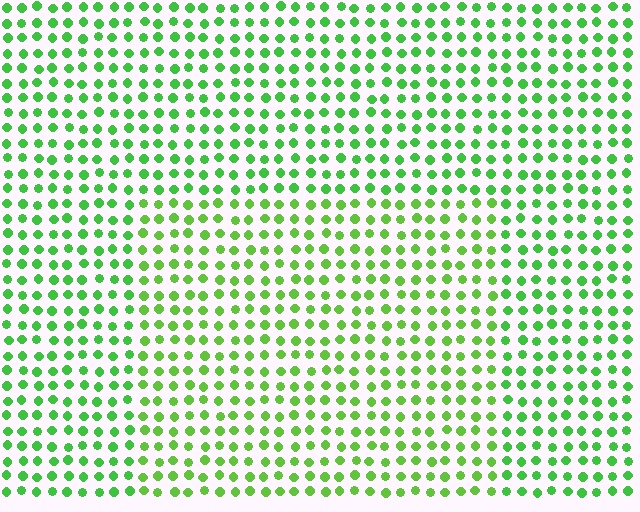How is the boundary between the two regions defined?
The boundary is defined purely by a slight shift in hue (about 18 degrees). Spacing, size, and orientation are identical on both sides.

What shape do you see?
I see a rectangle.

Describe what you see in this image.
The image is filled with small green elements in a uniform arrangement. A rectangle-shaped region is visible where the elements are tinted to a slightly different hue, forming a subtle color boundary.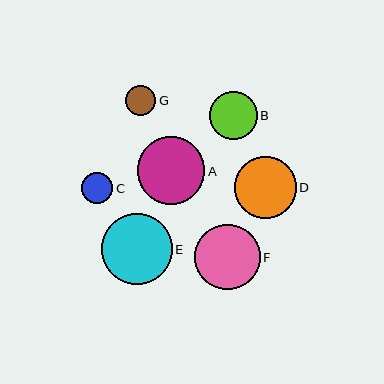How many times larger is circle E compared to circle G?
Circle E is approximately 2.3 times the size of circle G.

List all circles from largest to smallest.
From largest to smallest: E, A, F, D, B, C, G.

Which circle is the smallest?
Circle G is the smallest with a size of approximately 30 pixels.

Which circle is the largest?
Circle E is the largest with a size of approximately 71 pixels.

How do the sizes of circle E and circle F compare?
Circle E and circle F are approximately the same size.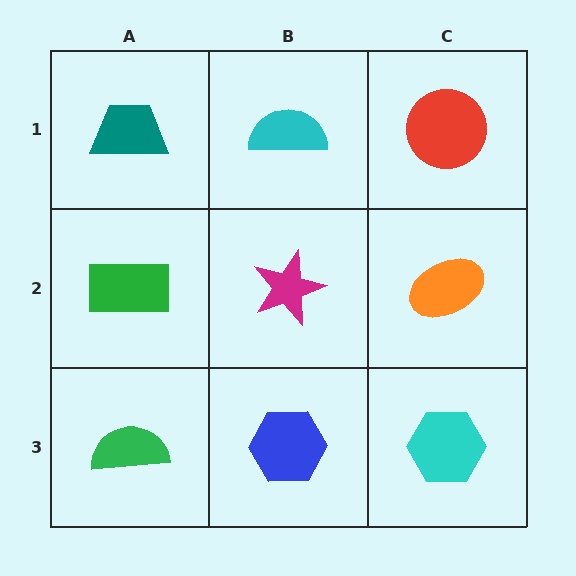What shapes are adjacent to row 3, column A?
A green rectangle (row 2, column A), a blue hexagon (row 3, column B).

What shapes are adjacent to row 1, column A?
A green rectangle (row 2, column A), a cyan semicircle (row 1, column B).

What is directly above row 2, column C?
A red circle.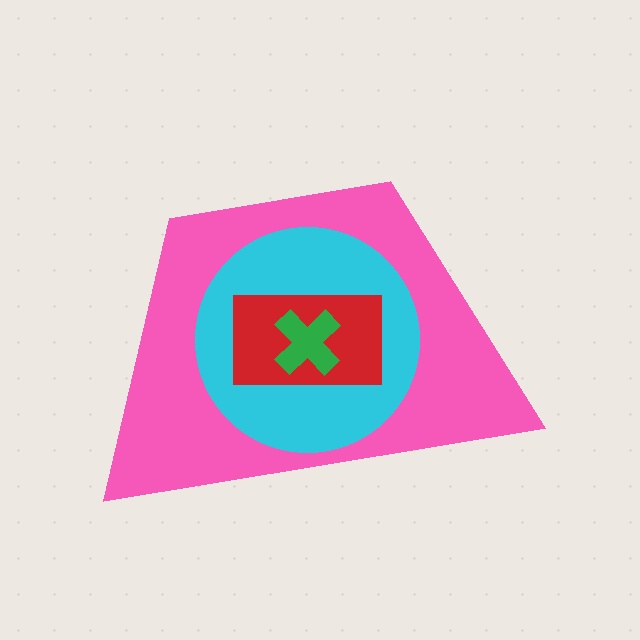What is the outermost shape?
The pink trapezoid.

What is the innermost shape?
The green cross.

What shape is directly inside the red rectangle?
The green cross.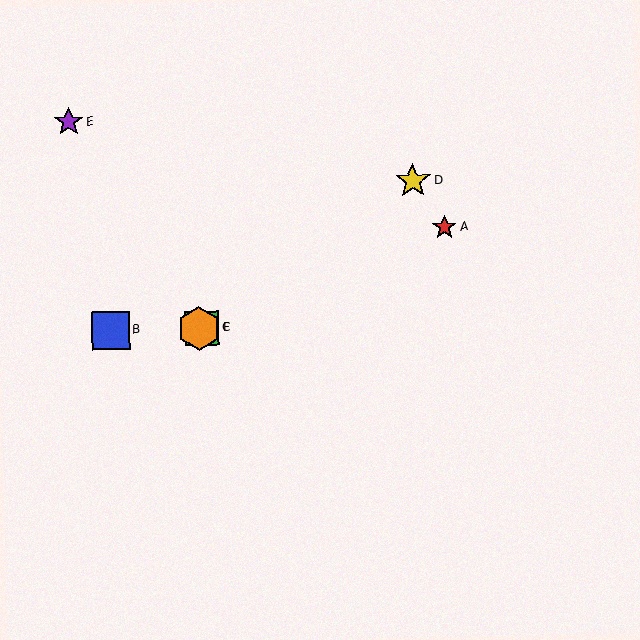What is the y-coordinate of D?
Object D is at y≈181.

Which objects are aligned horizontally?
Objects B, C, F are aligned horizontally.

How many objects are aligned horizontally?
3 objects (B, C, F) are aligned horizontally.